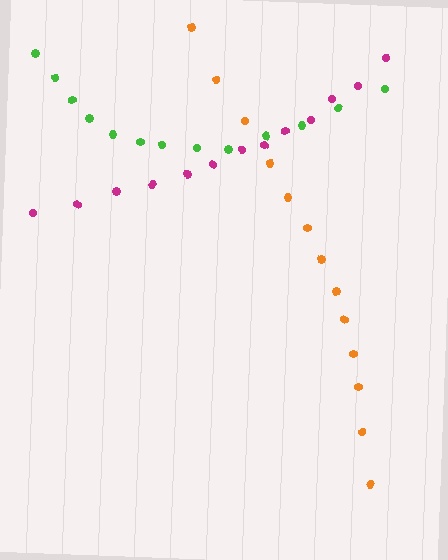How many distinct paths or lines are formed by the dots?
There are 3 distinct paths.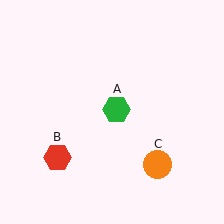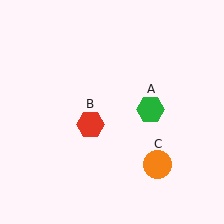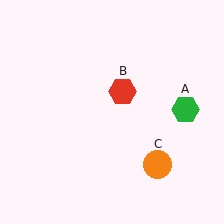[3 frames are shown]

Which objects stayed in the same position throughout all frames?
Orange circle (object C) remained stationary.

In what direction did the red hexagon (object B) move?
The red hexagon (object B) moved up and to the right.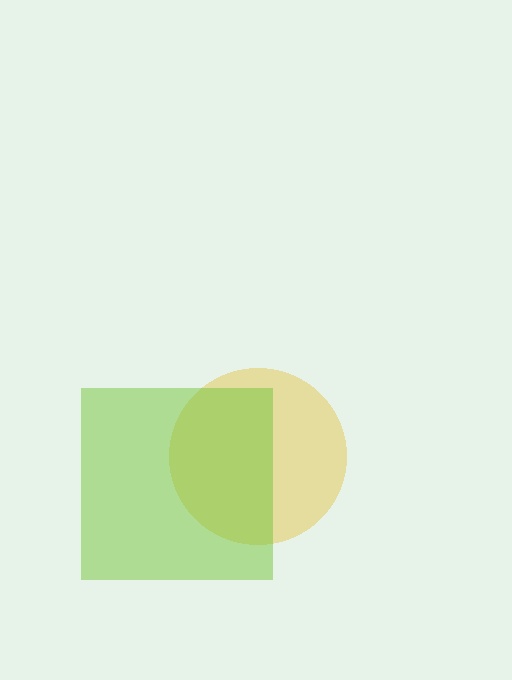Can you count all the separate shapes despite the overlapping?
Yes, there are 2 separate shapes.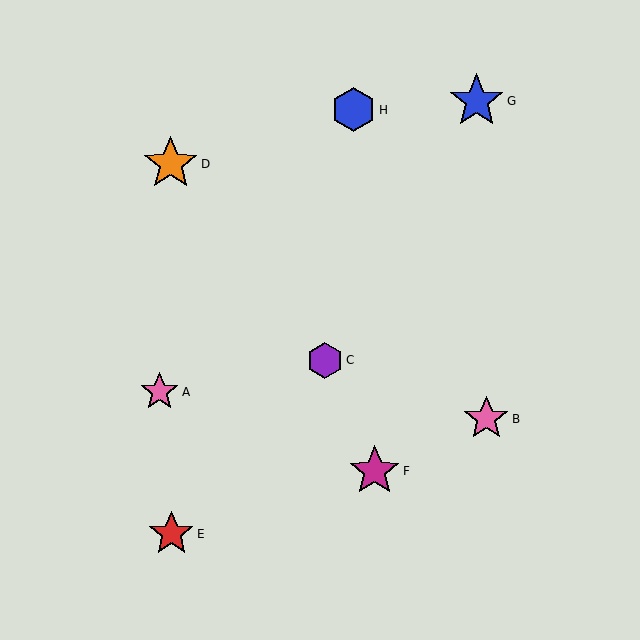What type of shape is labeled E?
Shape E is a red star.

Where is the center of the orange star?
The center of the orange star is at (171, 164).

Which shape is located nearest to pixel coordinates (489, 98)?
The blue star (labeled G) at (477, 101) is nearest to that location.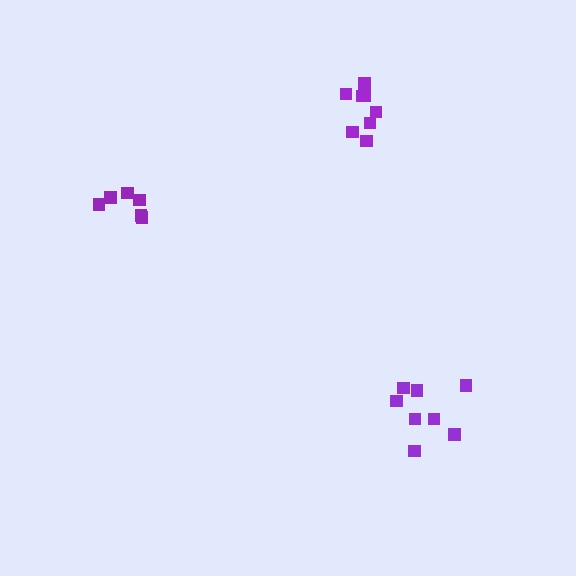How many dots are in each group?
Group 1: 8 dots, Group 2: 8 dots, Group 3: 6 dots (22 total).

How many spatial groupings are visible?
There are 3 spatial groupings.